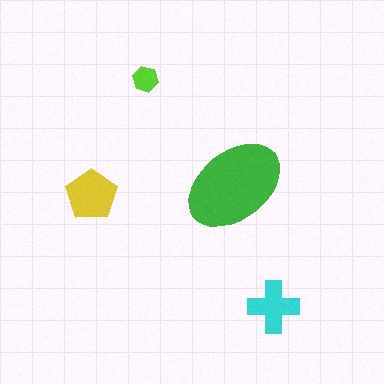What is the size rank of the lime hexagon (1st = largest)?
4th.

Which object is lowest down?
The cyan cross is bottommost.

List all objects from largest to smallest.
The green ellipse, the yellow pentagon, the cyan cross, the lime hexagon.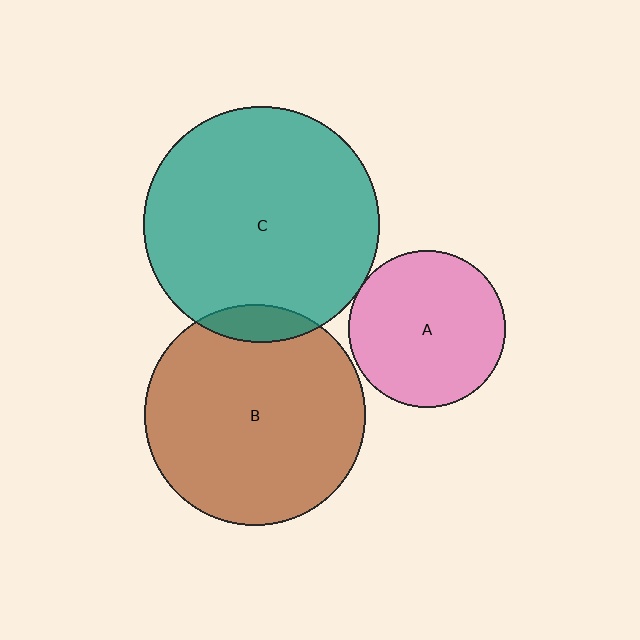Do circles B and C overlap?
Yes.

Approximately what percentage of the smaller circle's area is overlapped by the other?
Approximately 10%.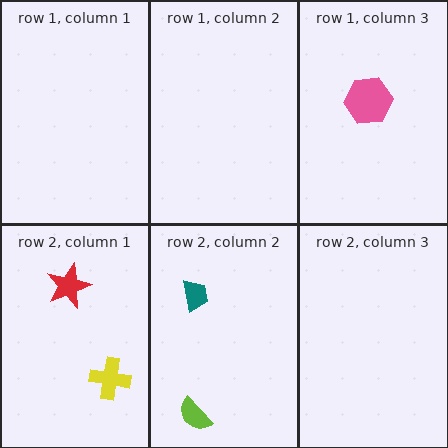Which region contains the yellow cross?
The row 2, column 1 region.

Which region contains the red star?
The row 2, column 1 region.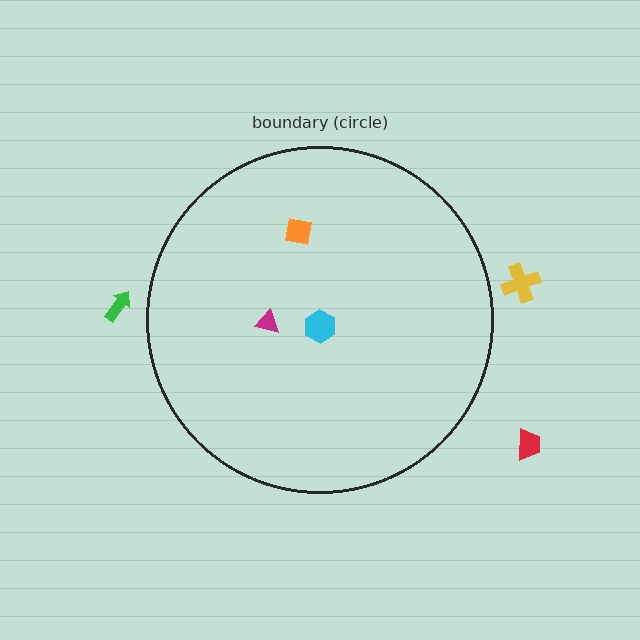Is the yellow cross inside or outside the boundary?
Outside.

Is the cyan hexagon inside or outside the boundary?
Inside.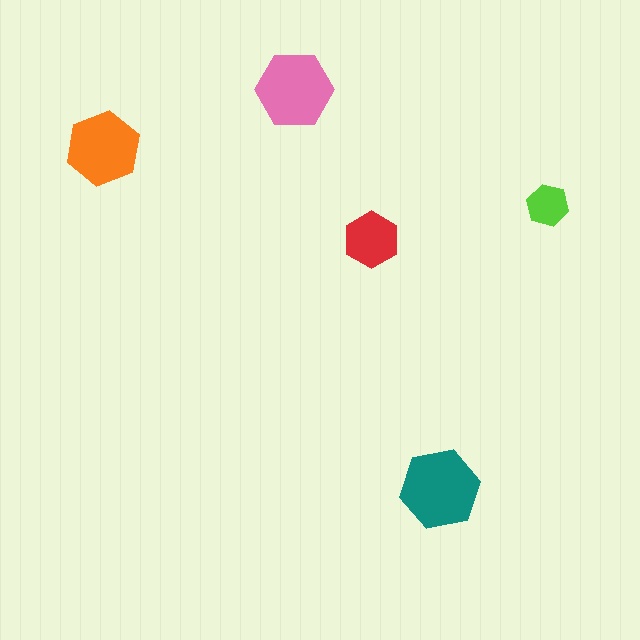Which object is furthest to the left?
The orange hexagon is leftmost.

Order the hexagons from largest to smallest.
the teal one, the pink one, the orange one, the red one, the lime one.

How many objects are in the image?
There are 5 objects in the image.